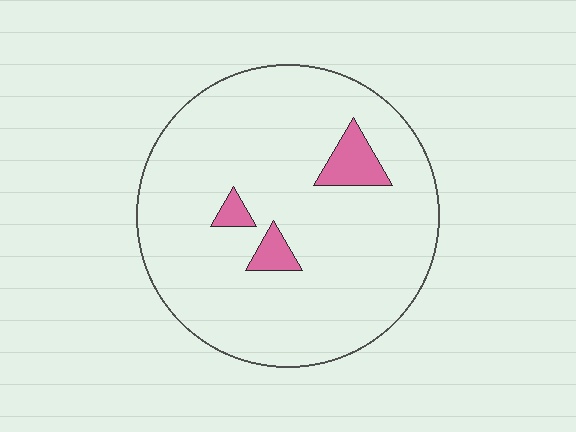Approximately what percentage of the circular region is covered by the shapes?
Approximately 5%.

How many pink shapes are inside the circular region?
3.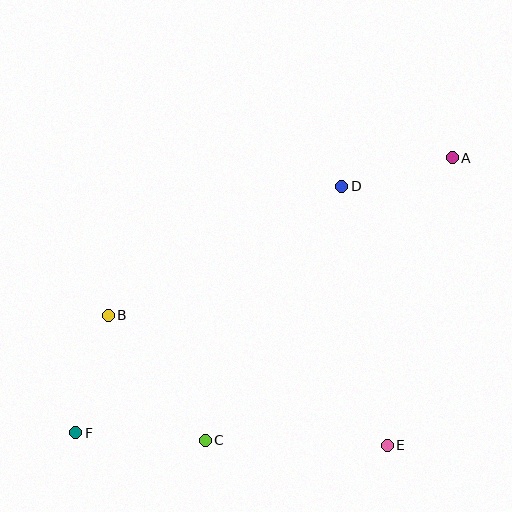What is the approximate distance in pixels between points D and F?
The distance between D and F is approximately 363 pixels.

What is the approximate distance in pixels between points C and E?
The distance between C and E is approximately 182 pixels.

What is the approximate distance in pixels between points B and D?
The distance between B and D is approximately 267 pixels.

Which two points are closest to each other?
Points A and D are closest to each other.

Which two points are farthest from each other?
Points A and F are farthest from each other.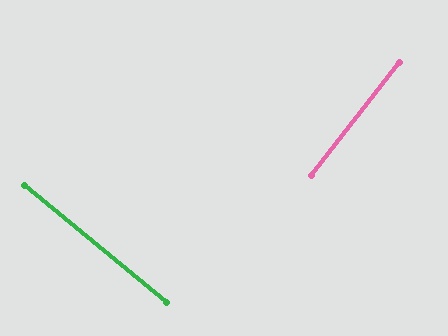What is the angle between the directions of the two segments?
Approximately 89 degrees.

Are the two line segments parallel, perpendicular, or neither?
Perpendicular — they meet at approximately 89°.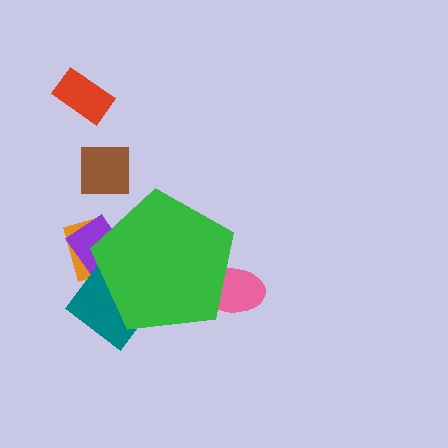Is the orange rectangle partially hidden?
Yes, the orange rectangle is partially hidden behind the green pentagon.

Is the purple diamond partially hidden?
Yes, the purple diamond is partially hidden behind the green pentagon.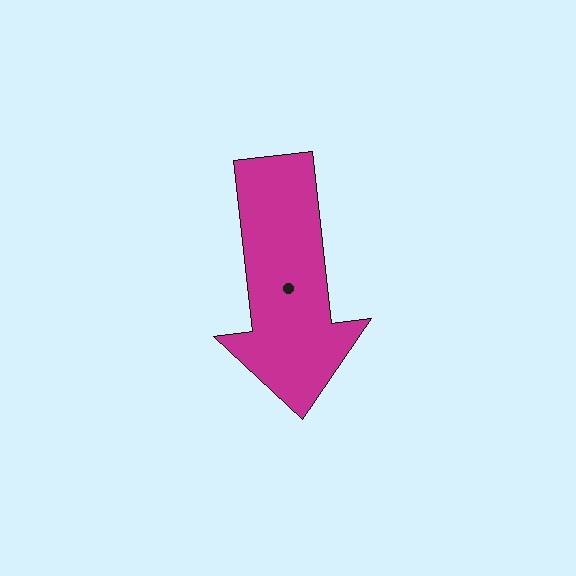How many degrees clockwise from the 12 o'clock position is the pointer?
Approximately 174 degrees.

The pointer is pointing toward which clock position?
Roughly 6 o'clock.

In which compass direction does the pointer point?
South.